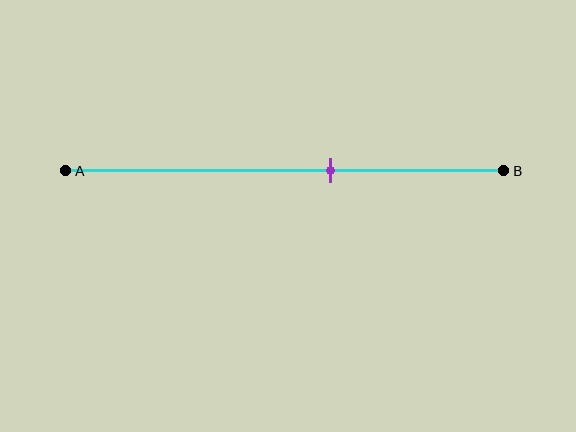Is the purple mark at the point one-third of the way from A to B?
No, the mark is at about 60% from A, not at the 33% one-third point.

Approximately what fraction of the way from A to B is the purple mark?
The purple mark is approximately 60% of the way from A to B.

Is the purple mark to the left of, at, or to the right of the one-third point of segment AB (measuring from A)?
The purple mark is to the right of the one-third point of segment AB.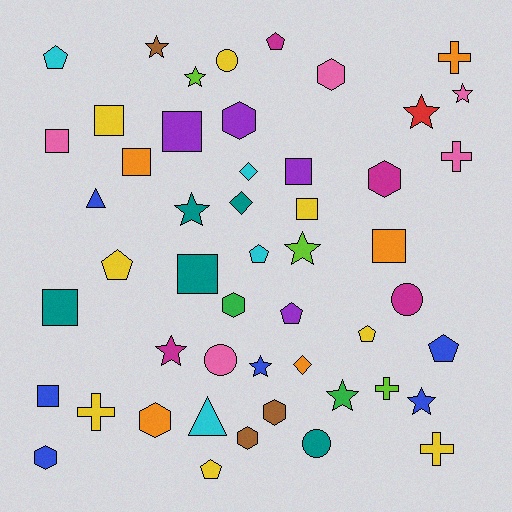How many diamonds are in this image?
There are 3 diamonds.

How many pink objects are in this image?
There are 5 pink objects.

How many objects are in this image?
There are 50 objects.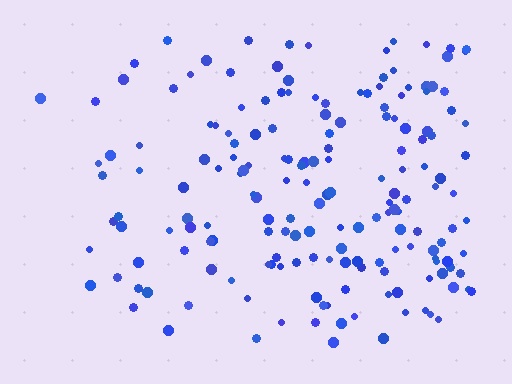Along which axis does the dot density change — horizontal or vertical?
Horizontal.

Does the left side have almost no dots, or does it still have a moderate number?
Still a moderate number, just noticeably fewer than the right.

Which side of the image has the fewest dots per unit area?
The left.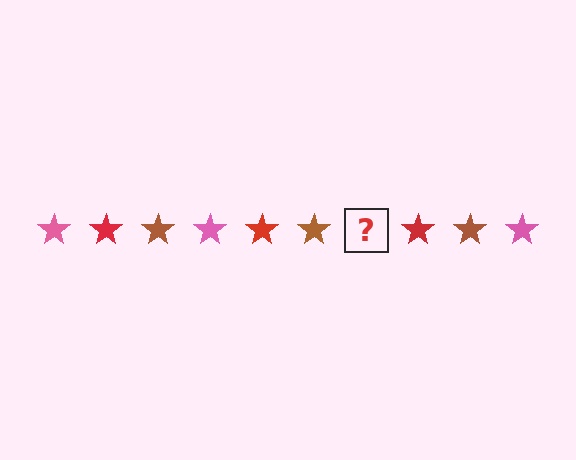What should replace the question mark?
The question mark should be replaced with a pink star.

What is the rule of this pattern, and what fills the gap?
The rule is that the pattern cycles through pink, red, brown stars. The gap should be filled with a pink star.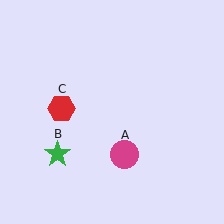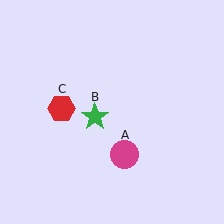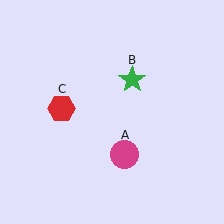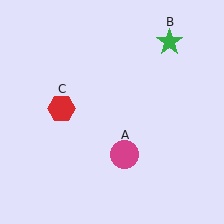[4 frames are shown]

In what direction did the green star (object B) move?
The green star (object B) moved up and to the right.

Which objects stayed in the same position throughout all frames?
Magenta circle (object A) and red hexagon (object C) remained stationary.